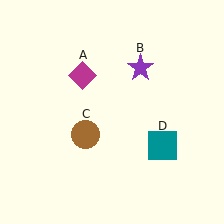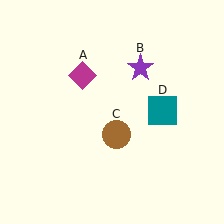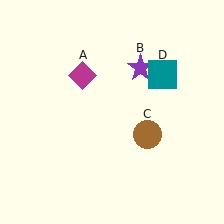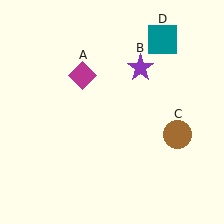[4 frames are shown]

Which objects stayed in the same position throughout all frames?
Magenta diamond (object A) and purple star (object B) remained stationary.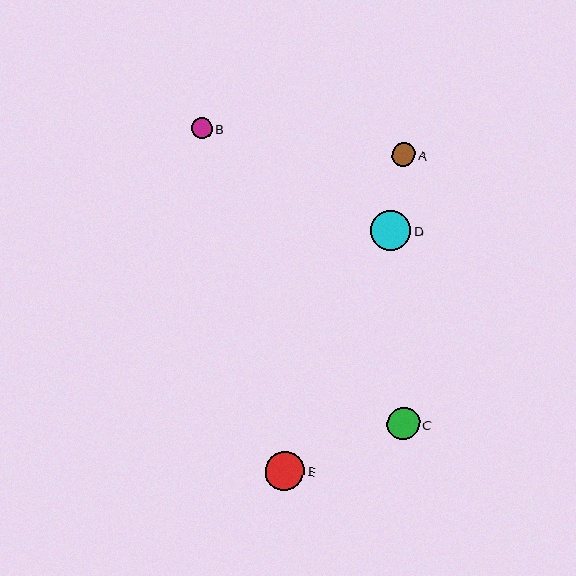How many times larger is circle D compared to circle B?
Circle D is approximately 1.9 times the size of circle B.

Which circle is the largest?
Circle D is the largest with a size of approximately 40 pixels.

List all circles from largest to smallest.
From largest to smallest: D, E, C, A, B.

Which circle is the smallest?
Circle B is the smallest with a size of approximately 21 pixels.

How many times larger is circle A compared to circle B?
Circle A is approximately 1.1 times the size of circle B.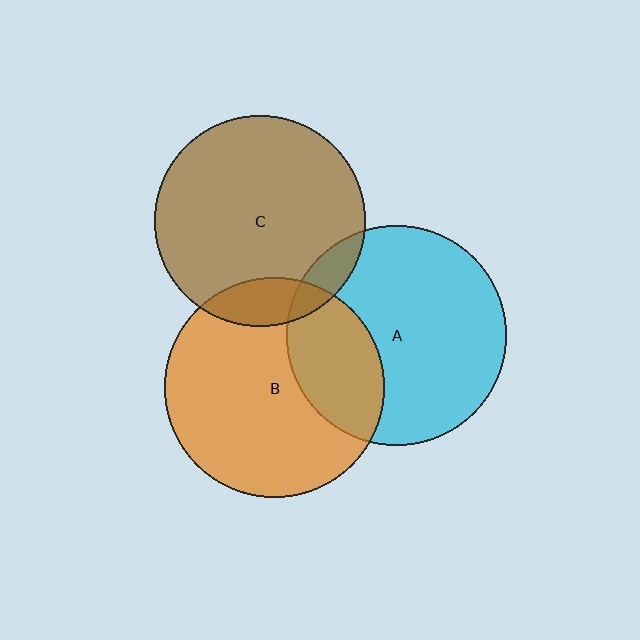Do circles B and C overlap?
Yes.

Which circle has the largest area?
Circle A (cyan).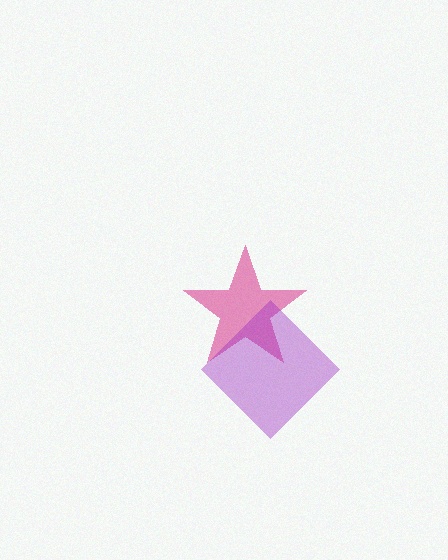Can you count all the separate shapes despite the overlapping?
Yes, there are 2 separate shapes.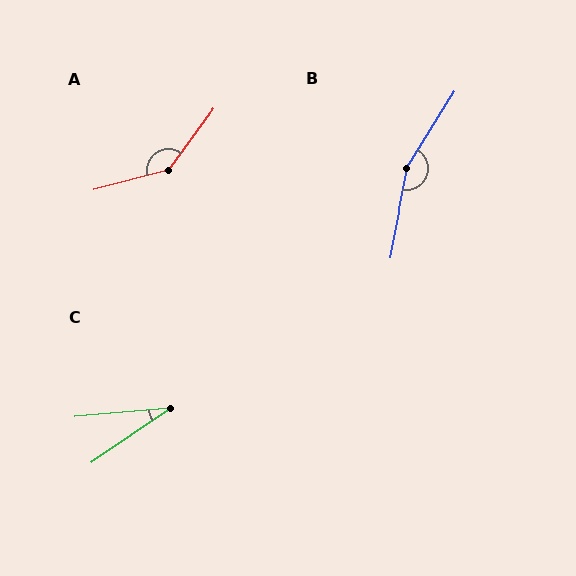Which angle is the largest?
B, at approximately 159 degrees.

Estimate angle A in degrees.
Approximately 141 degrees.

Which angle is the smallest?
C, at approximately 29 degrees.